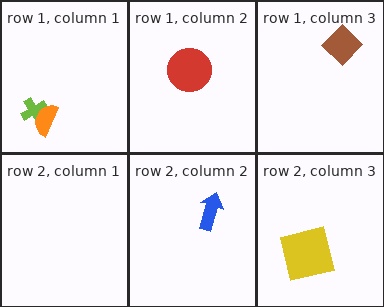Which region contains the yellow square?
The row 2, column 3 region.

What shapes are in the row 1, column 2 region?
The teal ellipse, the red circle.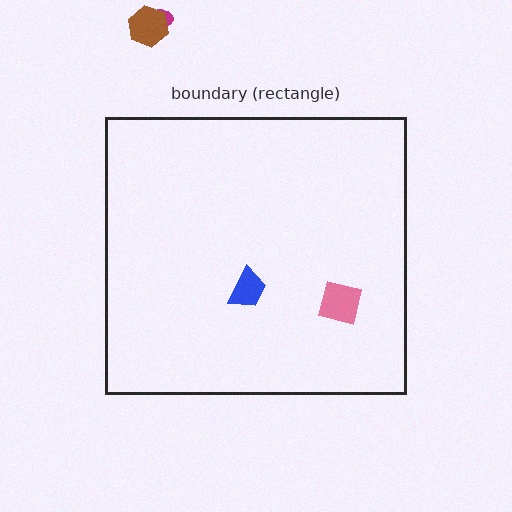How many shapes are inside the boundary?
2 inside, 2 outside.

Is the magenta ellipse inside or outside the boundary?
Outside.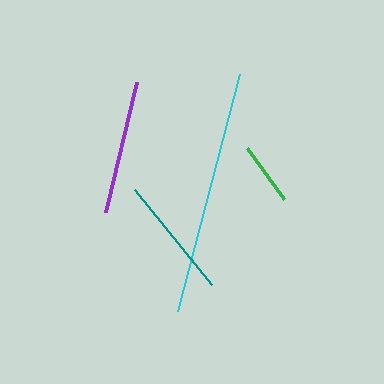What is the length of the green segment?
The green segment is approximately 63 pixels long.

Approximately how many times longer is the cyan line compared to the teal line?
The cyan line is approximately 2.0 times the length of the teal line.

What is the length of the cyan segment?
The cyan segment is approximately 245 pixels long.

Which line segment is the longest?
The cyan line is the longest at approximately 245 pixels.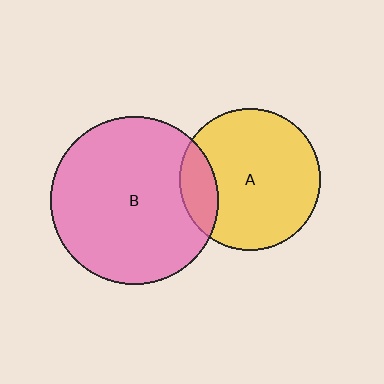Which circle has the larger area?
Circle B (pink).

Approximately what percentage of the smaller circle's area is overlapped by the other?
Approximately 15%.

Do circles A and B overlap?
Yes.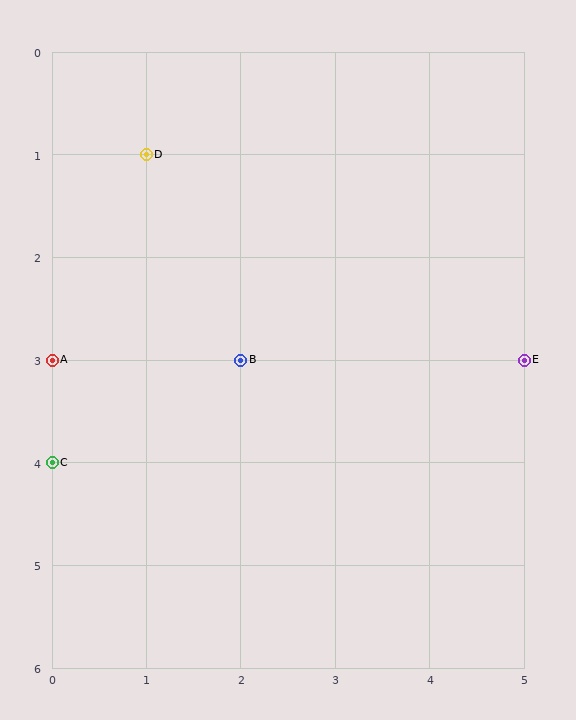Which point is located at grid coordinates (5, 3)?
Point E is at (5, 3).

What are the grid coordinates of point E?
Point E is at grid coordinates (5, 3).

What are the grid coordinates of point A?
Point A is at grid coordinates (0, 3).